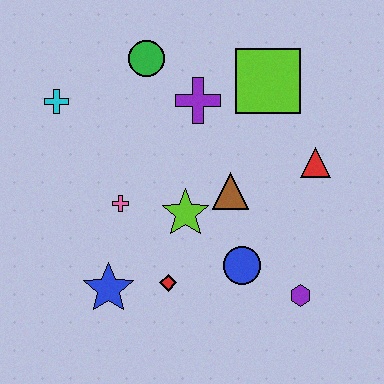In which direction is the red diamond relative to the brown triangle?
The red diamond is below the brown triangle.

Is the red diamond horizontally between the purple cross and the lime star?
No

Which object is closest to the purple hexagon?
The blue circle is closest to the purple hexagon.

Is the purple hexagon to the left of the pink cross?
No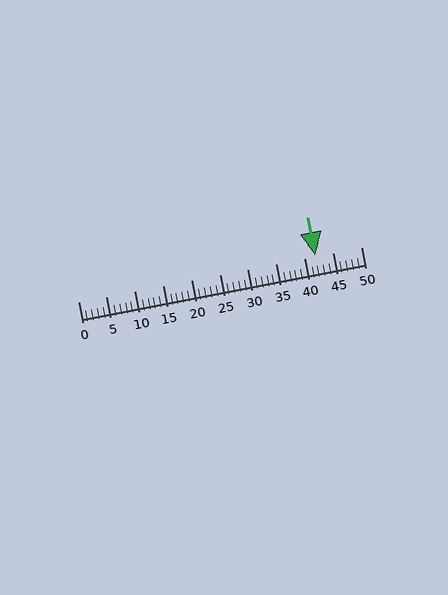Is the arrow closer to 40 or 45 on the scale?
The arrow is closer to 40.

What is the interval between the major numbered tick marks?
The major tick marks are spaced 5 units apart.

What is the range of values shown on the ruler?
The ruler shows values from 0 to 50.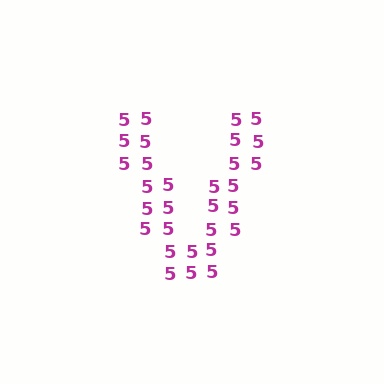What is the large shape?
The large shape is the letter V.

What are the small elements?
The small elements are digit 5's.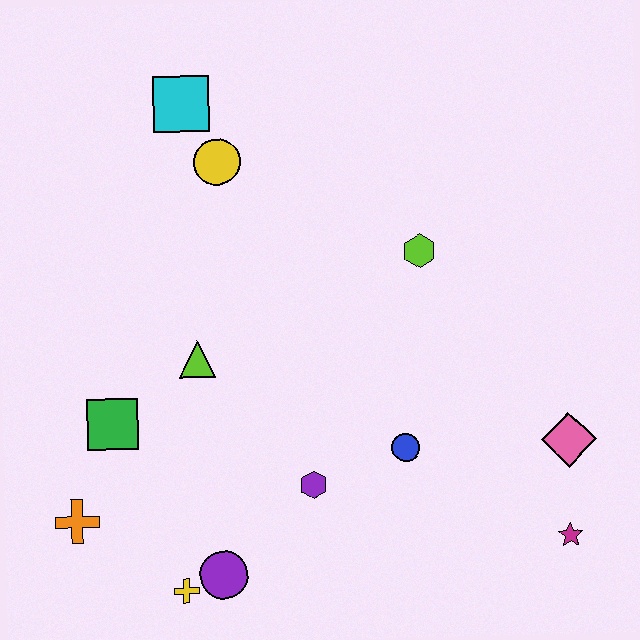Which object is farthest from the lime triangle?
The magenta star is farthest from the lime triangle.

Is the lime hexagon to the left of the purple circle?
No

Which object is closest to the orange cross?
The green square is closest to the orange cross.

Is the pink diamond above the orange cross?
Yes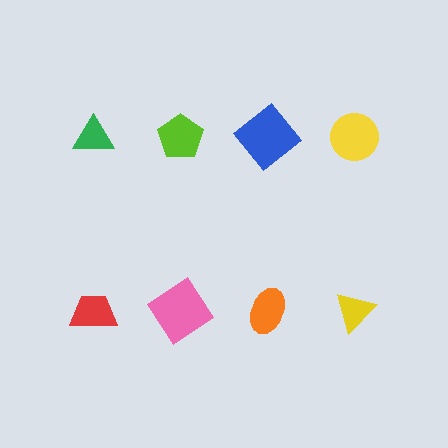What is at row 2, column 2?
A pink diamond.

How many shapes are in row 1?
4 shapes.